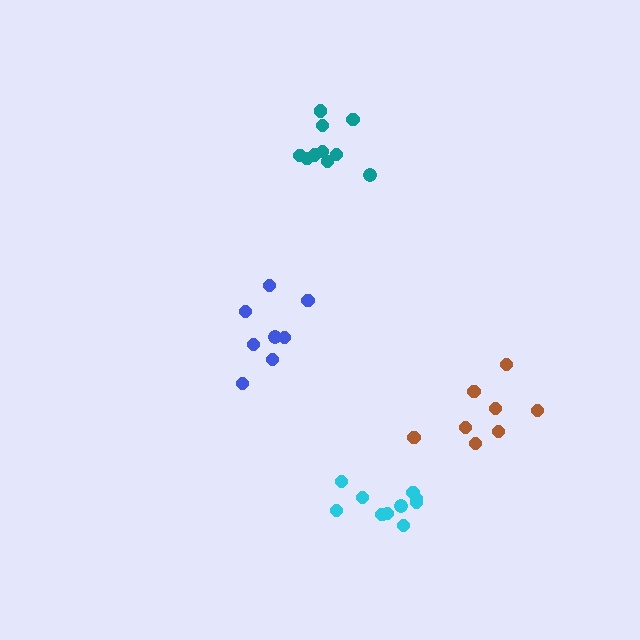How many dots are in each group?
Group 1: 8 dots, Group 2: 10 dots, Group 3: 8 dots, Group 4: 10 dots (36 total).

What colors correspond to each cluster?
The clusters are colored: brown, cyan, blue, teal.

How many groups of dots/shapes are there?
There are 4 groups.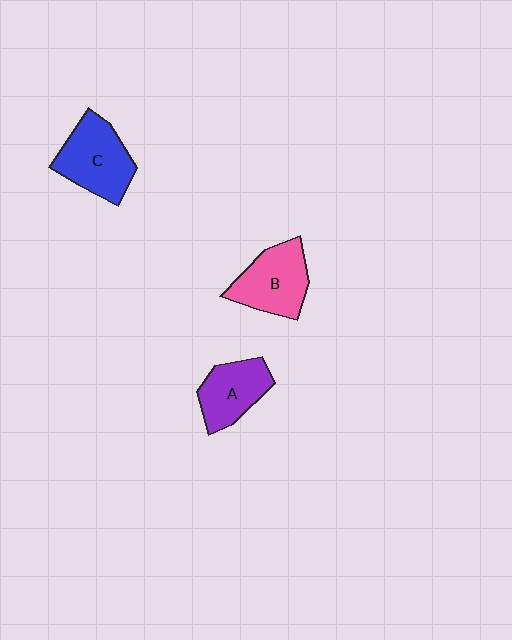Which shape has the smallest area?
Shape A (purple).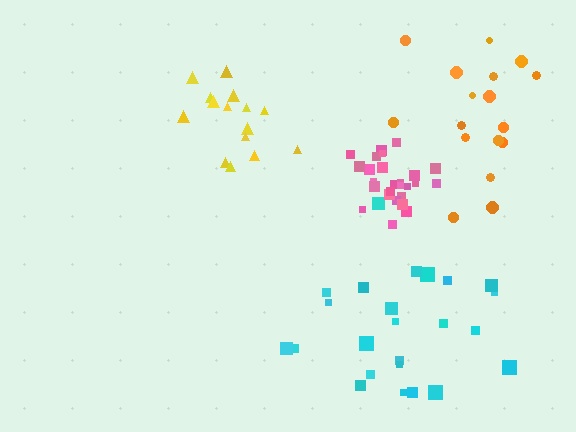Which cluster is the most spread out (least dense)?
Orange.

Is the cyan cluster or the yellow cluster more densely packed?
Yellow.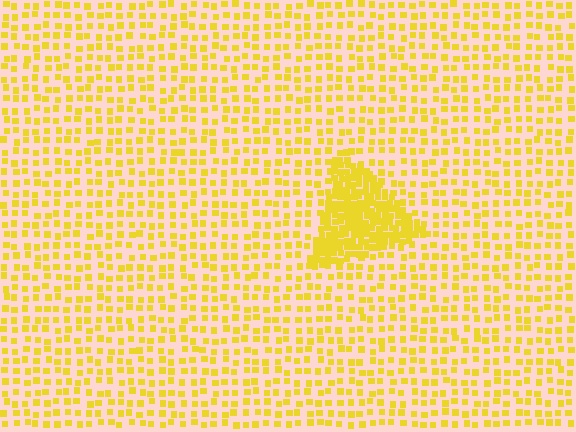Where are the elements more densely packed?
The elements are more densely packed inside the triangle boundary.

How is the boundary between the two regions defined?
The boundary is defined by a change in element density (approximately 2.8x ratio). All elements are the same color, size, and shape.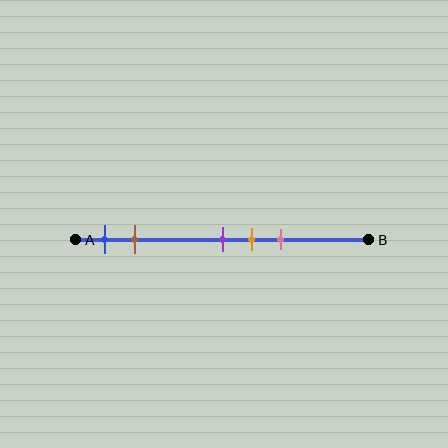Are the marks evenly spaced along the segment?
No, the marks are not evenly spaced.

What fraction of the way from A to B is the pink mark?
The pink mark is approximately 70% (0.7) of the way from A to B.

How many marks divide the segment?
There are 5 marks dividing the segment.